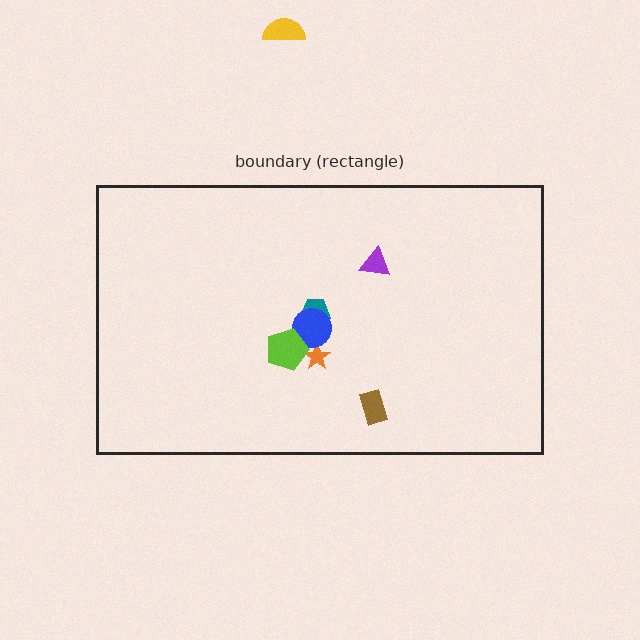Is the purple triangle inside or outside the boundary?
Inside.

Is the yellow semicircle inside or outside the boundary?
Outside.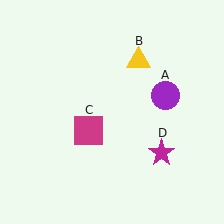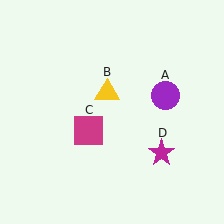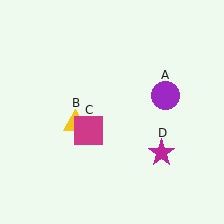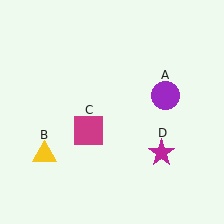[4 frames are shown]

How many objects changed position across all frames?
1 object changed position: yellow triangle (object B).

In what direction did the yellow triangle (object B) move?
The yellow triangle (object B) moved down and to the left.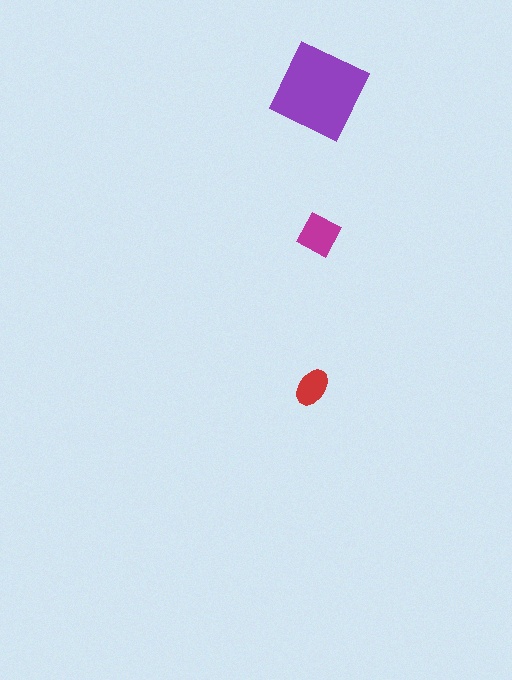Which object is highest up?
The purple square is topmost.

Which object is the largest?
The purple square.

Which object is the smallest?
The red ellipse.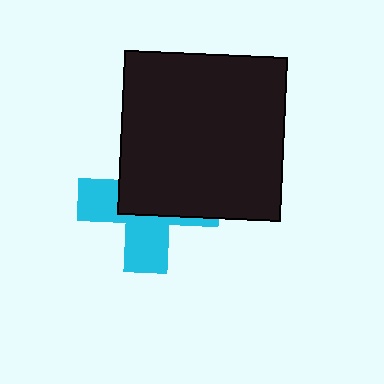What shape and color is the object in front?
The object in front is a black square.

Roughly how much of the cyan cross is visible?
About half of it is visible (roughly 45%).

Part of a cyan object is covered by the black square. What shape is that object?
It is a cross.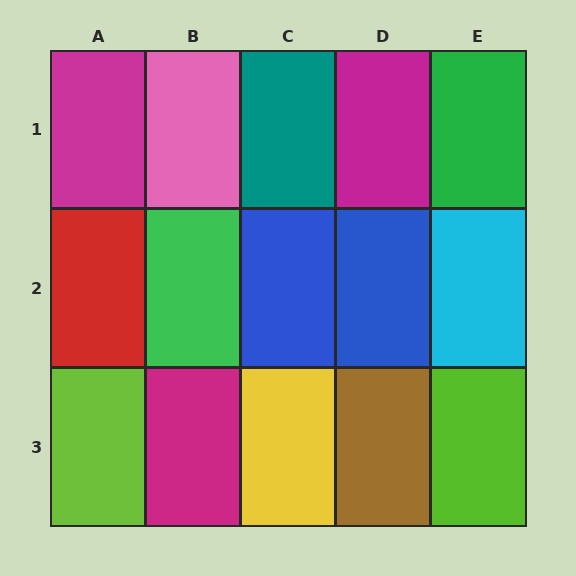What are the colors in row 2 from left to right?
Red, green, blue, blue, cyan.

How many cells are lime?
2 cells are lime.